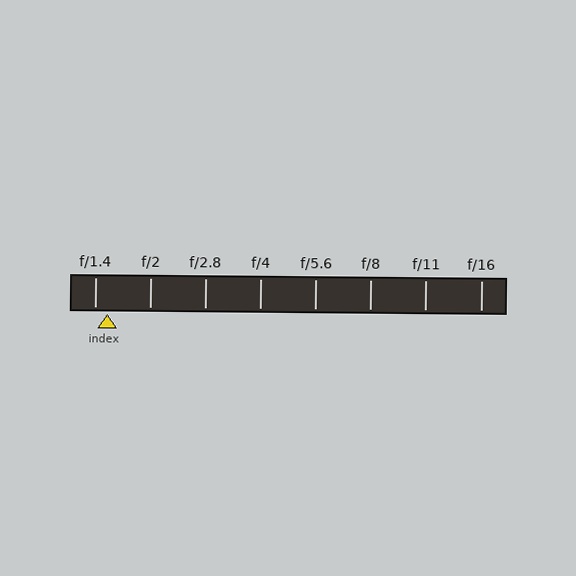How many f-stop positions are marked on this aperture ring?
There are 8 f-stop positions marked.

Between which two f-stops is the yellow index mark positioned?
The index mark is between f/1.4 and f/2.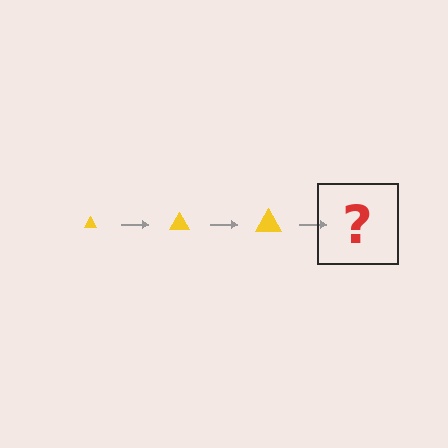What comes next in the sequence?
The next element should be a yellow triangle, larger than the previous one.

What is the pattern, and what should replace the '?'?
The pattern is that the triangle gets progressively larger each step. The '?' should be a yellow triangle, larger than the previous one.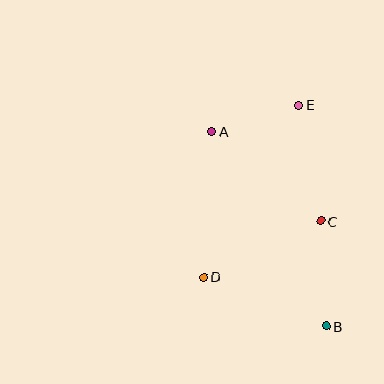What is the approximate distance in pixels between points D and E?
The distance between D and E is approximately 197 pixels.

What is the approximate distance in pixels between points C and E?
The distance between C and E is approximately 118 pixels.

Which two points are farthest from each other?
Points A and B are farthest from each other.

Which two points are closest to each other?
Points A and E are closest to each other.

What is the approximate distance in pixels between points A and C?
The distance between A and C is approximately 141 pixels.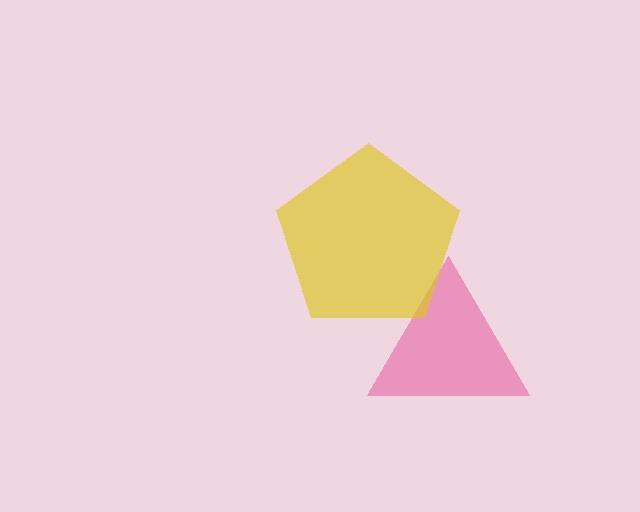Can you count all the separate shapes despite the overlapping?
Yes, there are 2 separate shapes.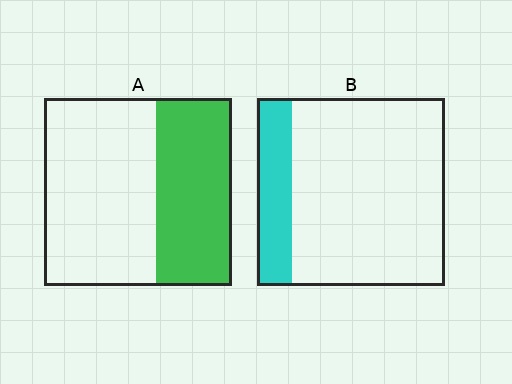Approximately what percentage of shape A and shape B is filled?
A is approximately 40% and B is approximately 20%.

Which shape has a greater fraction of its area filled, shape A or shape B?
Shape A.